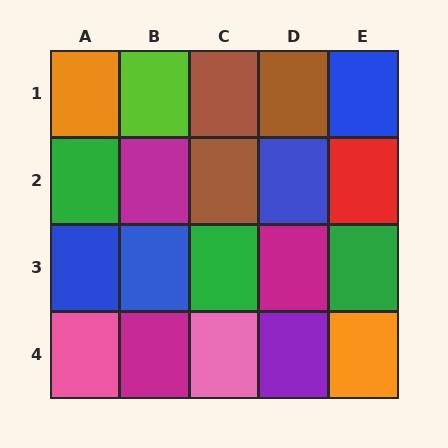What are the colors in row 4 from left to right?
Pink, magenta, pink, purple, orange.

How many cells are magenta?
3 cells are magenta.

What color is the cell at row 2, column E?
Red.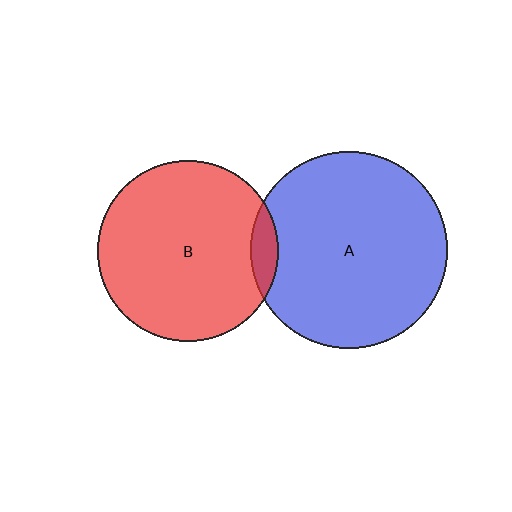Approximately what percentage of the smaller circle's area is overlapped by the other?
Approximately 10%.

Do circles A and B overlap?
Yes.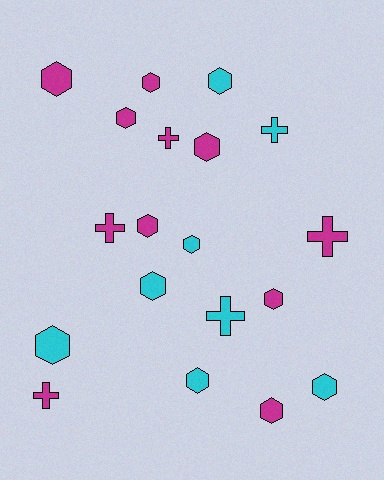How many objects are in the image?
There are 19 objects.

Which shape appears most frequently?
Hexagon, with 13 objects.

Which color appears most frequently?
Magenta, with 11 objects.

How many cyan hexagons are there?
There are 6 cyan hexagons.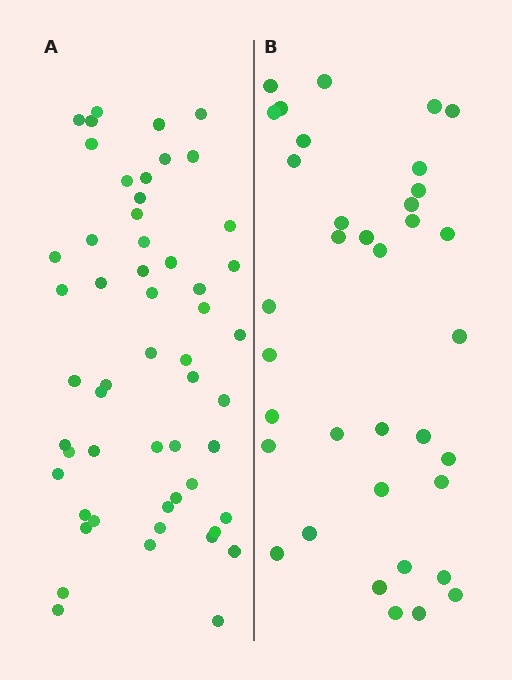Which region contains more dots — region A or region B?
Region A (the left region) has more dots.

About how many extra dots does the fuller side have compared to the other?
Region A has approximately 20 more dots than region B.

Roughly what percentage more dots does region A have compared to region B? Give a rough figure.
About 50% more.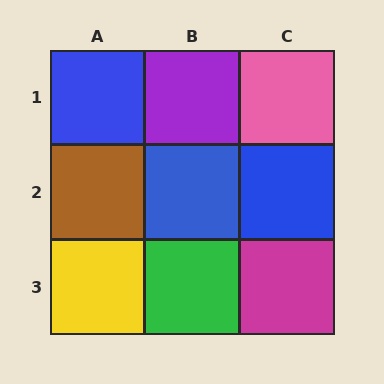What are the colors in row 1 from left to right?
Blue, purple, pink.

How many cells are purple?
1 cell is purple.